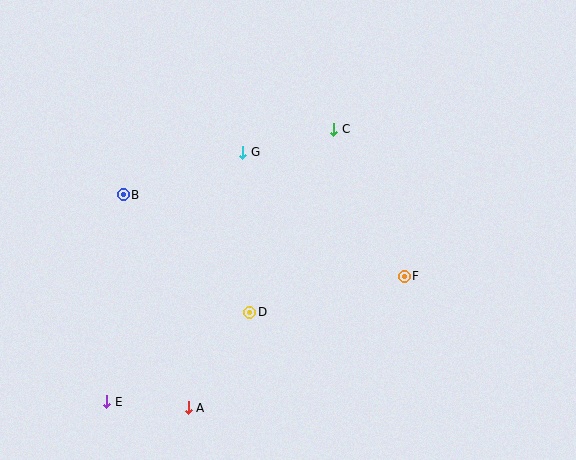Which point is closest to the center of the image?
Point G at (243, 153) is closest to the center.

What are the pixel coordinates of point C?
Point C is at (334, 129).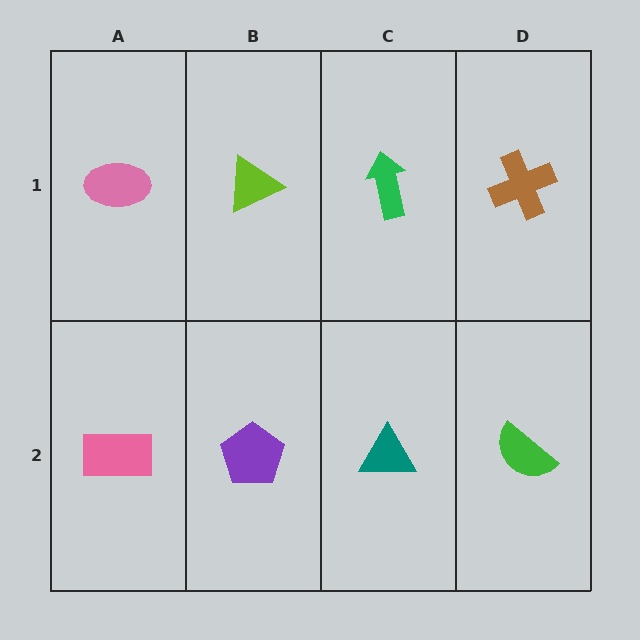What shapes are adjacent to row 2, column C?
A green arrow (row 1, column C), a purple pentagon (row 2, column B), a green semicircle (row 2, column D).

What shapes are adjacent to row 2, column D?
A brown cross (row 1, column D), a teal triangle (row 2, column C).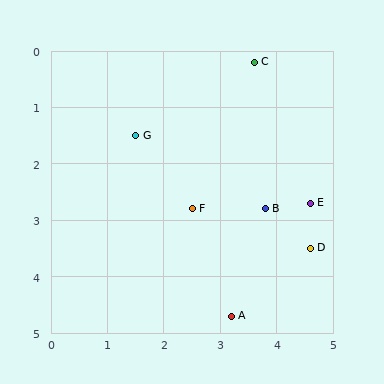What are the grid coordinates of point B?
Point B is at approximately (3.8, 2.8).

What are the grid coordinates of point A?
Point A is at approximately (3.2, 4.7).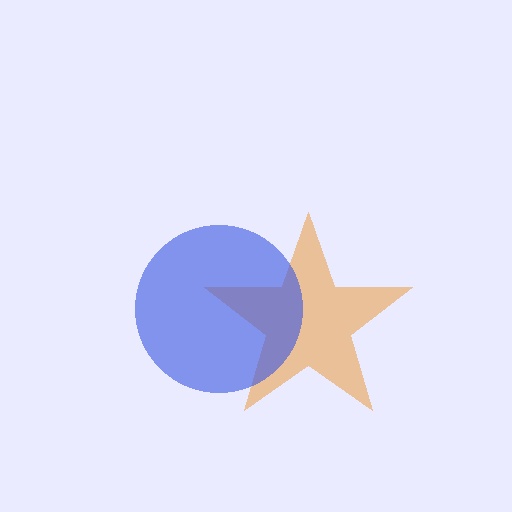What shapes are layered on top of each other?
The layered shapes are: an orange star, a blue circle.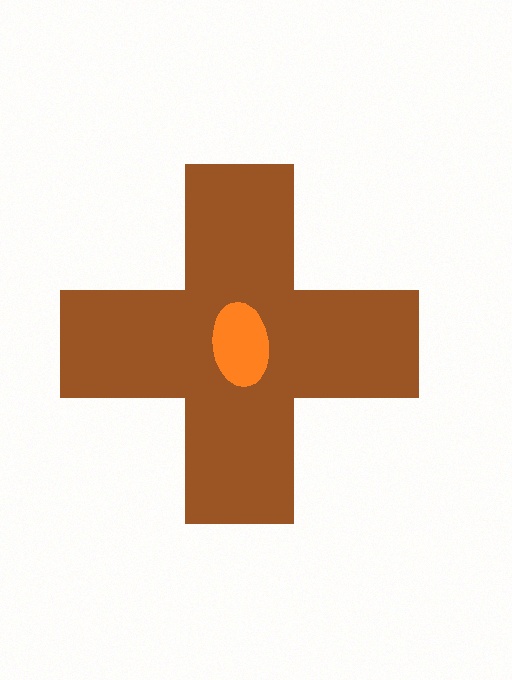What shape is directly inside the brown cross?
The orange ellipse.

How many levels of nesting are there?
2.